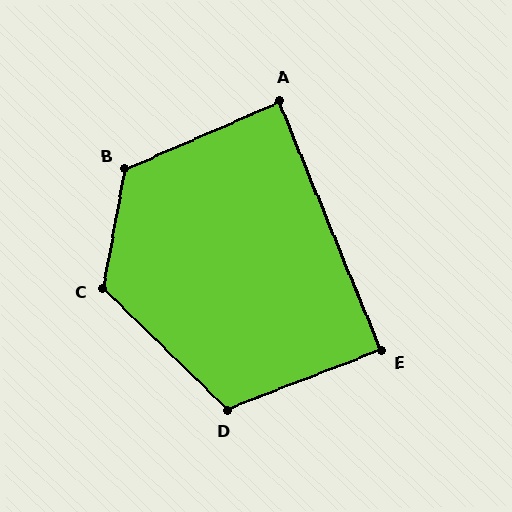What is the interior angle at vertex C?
Approximately 124 degrees (obtuse).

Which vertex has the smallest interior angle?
A, at approximately 88 degrees.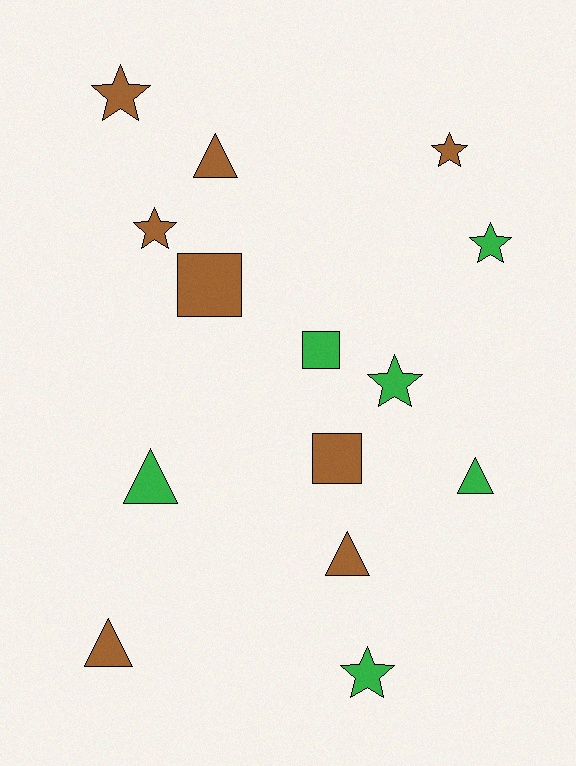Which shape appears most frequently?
Star, with 6 objects.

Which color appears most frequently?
Brown, with 8 objects.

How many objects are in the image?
There are 14 objects.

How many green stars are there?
There are 3 green stars.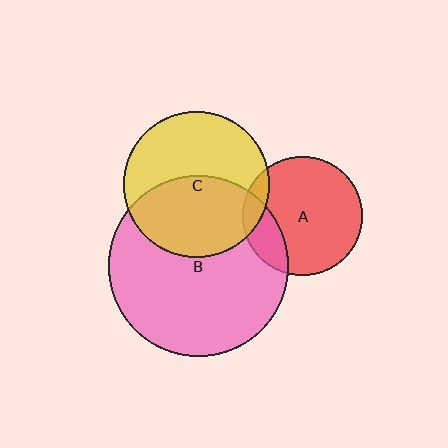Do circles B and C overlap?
Yes.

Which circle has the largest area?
Circle B (pink).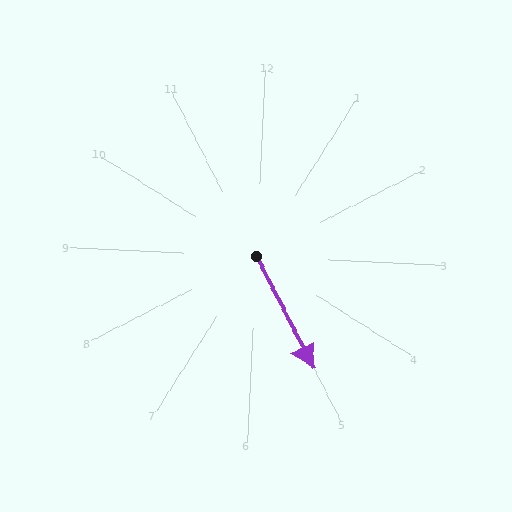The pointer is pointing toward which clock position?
Roughly 5 o'clock.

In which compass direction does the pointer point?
Southeast.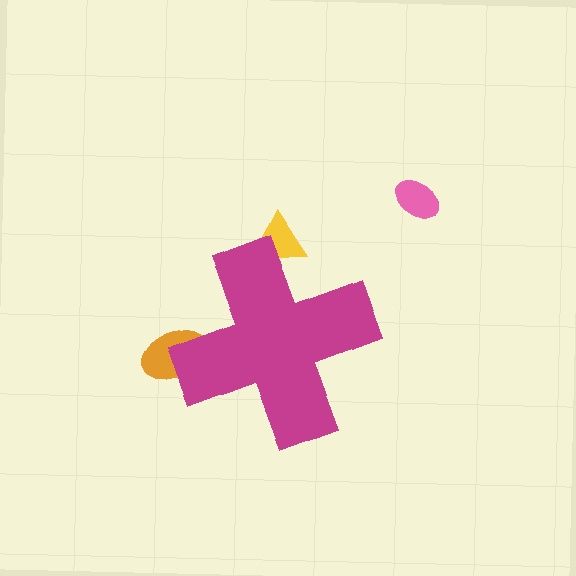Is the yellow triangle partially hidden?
Yes, the yellow triangle is partially hidden behind the magenta cross.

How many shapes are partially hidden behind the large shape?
2 shapes are partially hidden.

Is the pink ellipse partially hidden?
No, the pink ellipse is fully visible.